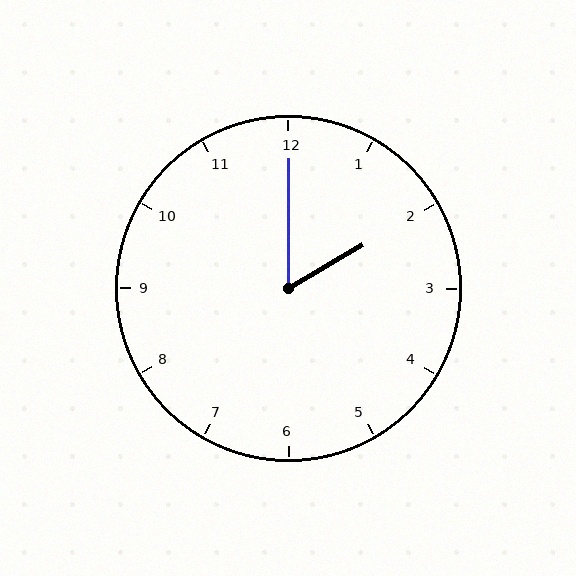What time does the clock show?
2:00.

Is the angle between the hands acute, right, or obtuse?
It is acute.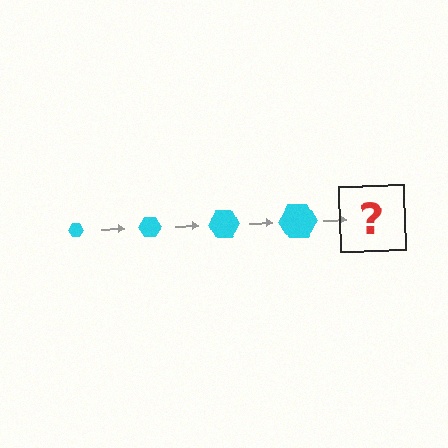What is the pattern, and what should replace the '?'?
The pattern is that the hexagon gets progressively larger each step. The '?' should be a cyan hexagon, larger than the previous one.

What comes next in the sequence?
The next element should be a cyan hexagon, larger than the previous one.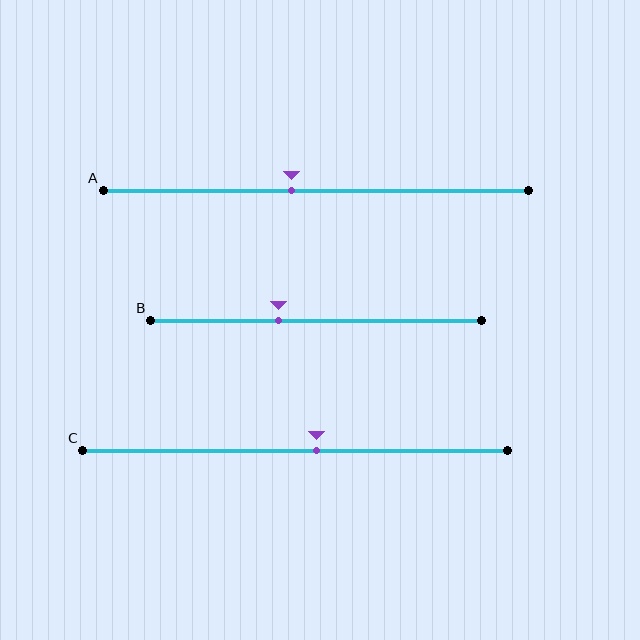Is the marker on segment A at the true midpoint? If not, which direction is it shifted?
No, the marker on segment A is shifted to the left by about 6% of the segment length.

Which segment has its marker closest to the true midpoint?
Segment C has its marker closest to the true midpoint.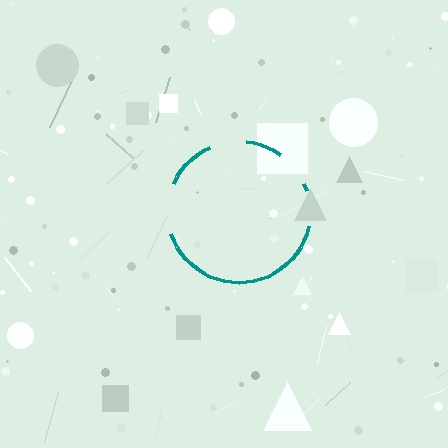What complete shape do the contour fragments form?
The contour fragments form a circle.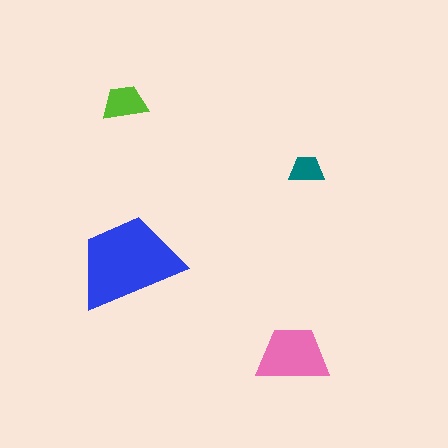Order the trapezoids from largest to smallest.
the blue one, the pink one, the lime one, the teal one.